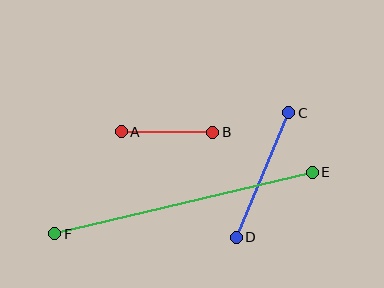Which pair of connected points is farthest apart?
Points E and F are farthest apart.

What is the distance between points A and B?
The distance is approximately 92 pixels.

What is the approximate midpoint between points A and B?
The midpoint is at approximately (167, 132) pixels.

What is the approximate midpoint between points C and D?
The midpoint is at approximately (263, 175) pixels.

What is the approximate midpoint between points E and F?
The midpoint is at approximately (184, 203) pixels.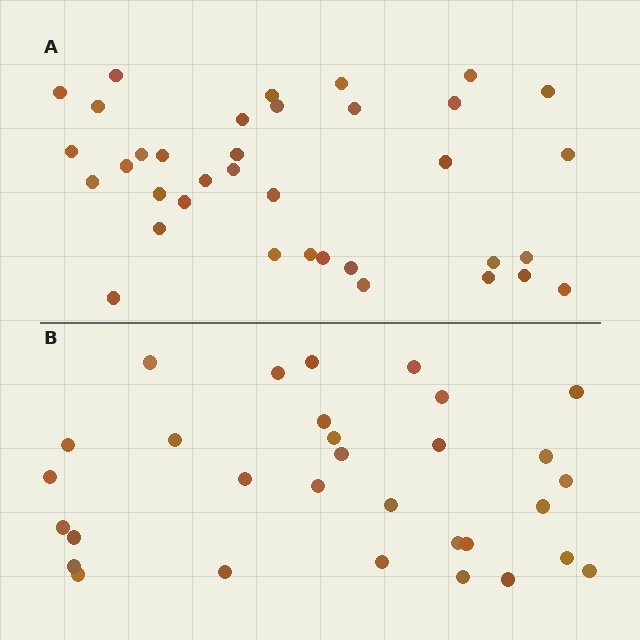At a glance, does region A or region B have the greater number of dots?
Region A (the top region) has more dots.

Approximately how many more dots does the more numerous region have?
Region A has about 5 more dots than region B.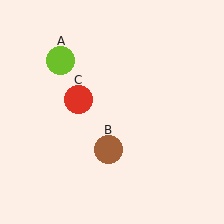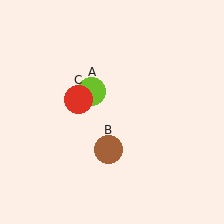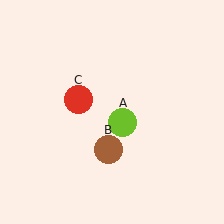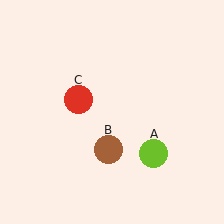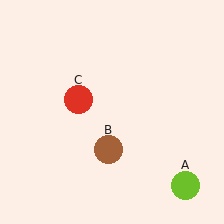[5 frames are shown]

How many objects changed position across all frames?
1 object changed position: lime circle (object A).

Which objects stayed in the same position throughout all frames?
Brown circle (object B) and red circle (object C) remained stationary.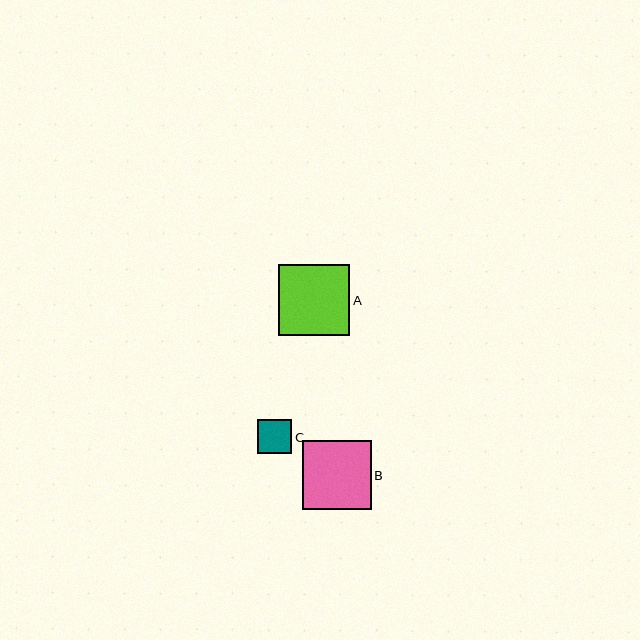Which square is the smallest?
Square C is the smallest with a size of approximately 34 pixels.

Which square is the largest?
Square A is the largest with a size of approximately 71 pixels.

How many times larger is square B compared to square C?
Square B is approximately 2.0 times the size of square C.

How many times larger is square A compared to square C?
Square A is approximately 2.1 times the size of square C.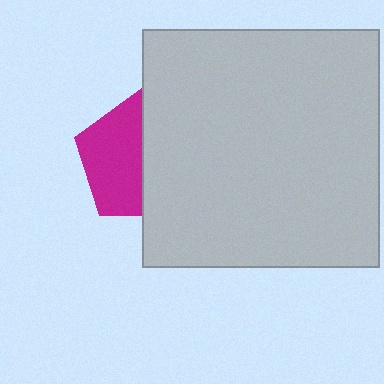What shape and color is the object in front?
The object in front is a light gray square.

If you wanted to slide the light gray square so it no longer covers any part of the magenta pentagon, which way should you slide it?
Slide it right — that is the most direct way to separate the two shapes.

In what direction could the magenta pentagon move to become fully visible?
The magenta pentagon could move left. That would shift it out from behind the light gray square entirely.